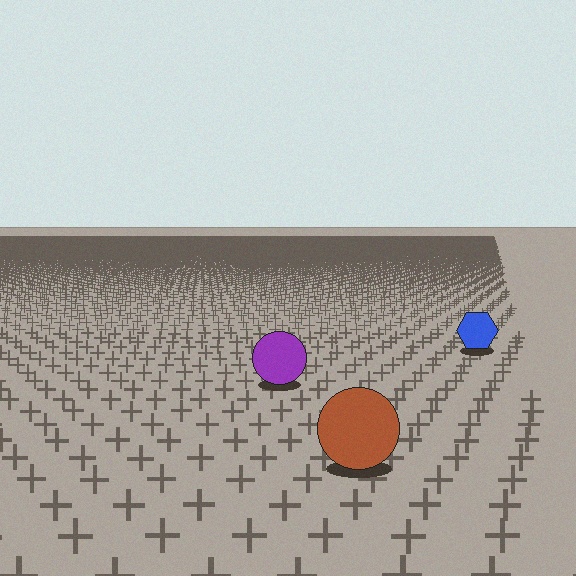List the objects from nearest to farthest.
From nearest to farthest: the brown circle, the purple circle, the blue hexagon.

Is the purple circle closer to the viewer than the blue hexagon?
Yes. The purple circle is closer — you can tell from the texture gradient: the ground texture is coarser near it.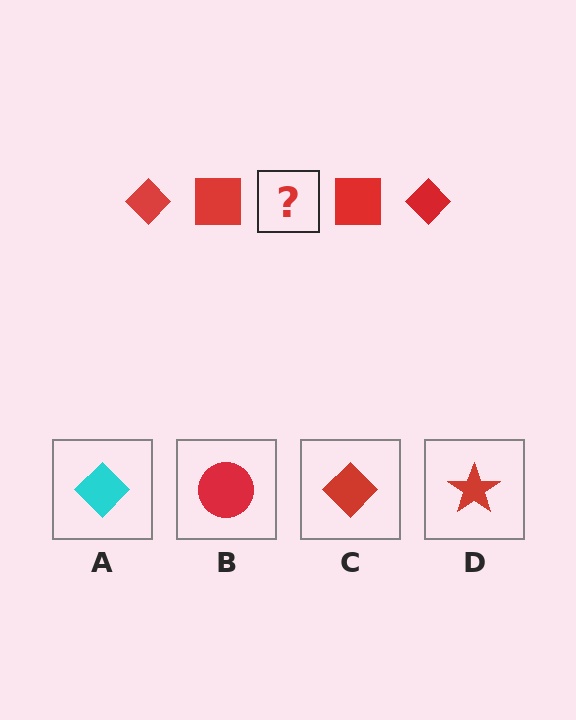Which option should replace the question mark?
Option C.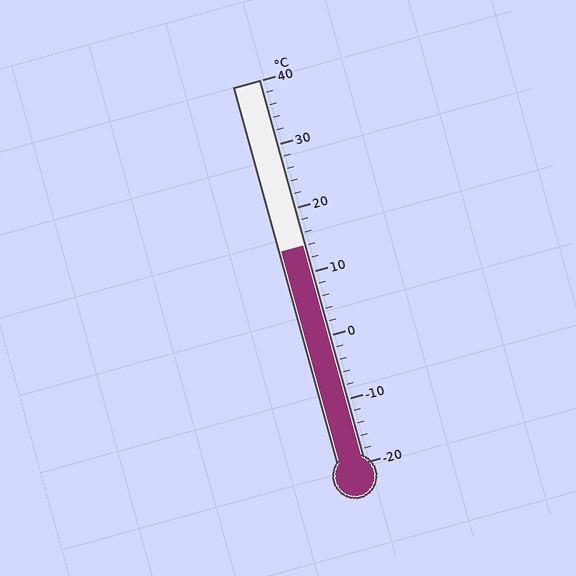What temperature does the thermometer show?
The thermometer shows approximately 14°C.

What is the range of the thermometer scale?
The thermometer scale ranges from -20°C to 40°C.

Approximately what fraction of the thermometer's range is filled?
The thermometer is filled to approximately 55% of its range.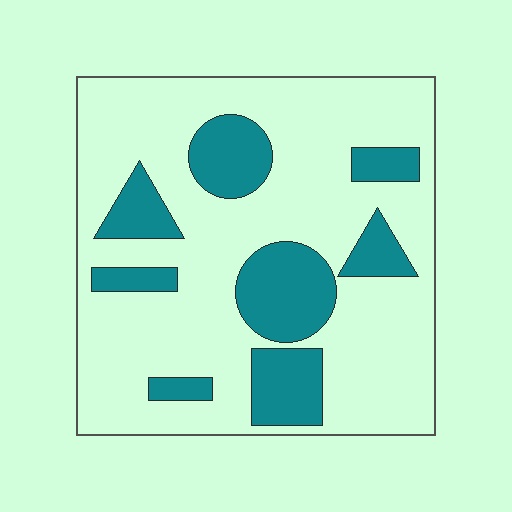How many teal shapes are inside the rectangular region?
8.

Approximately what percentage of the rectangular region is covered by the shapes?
Approximately 25%.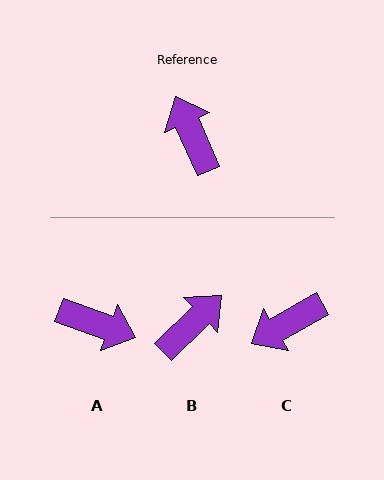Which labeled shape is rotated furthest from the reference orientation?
A, about 134 degrees away.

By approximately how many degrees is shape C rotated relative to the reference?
Approximately 96 degrees counter-clockwise.